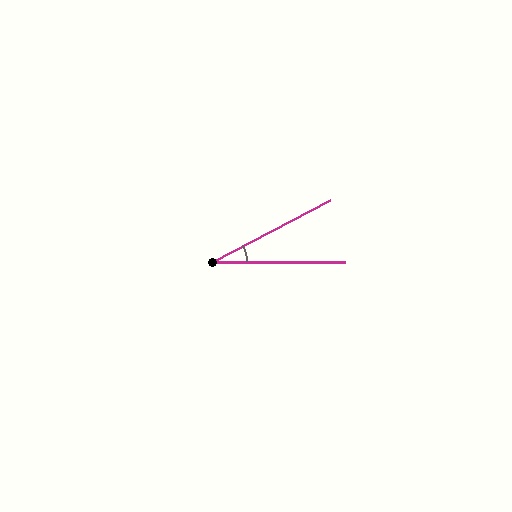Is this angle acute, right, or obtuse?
It is acute.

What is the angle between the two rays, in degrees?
Approximately 28 degrees.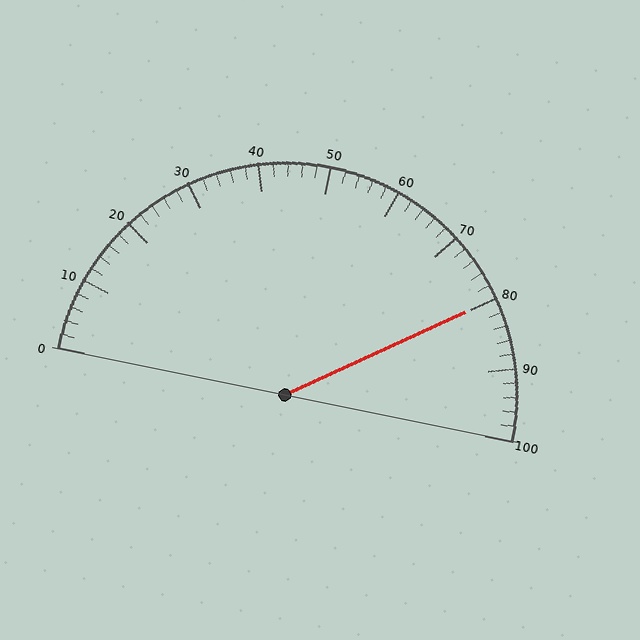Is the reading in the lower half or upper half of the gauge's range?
The reading is in the upper half of the range (0 to 100).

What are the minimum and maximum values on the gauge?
The gauge ranges from 0 to 100.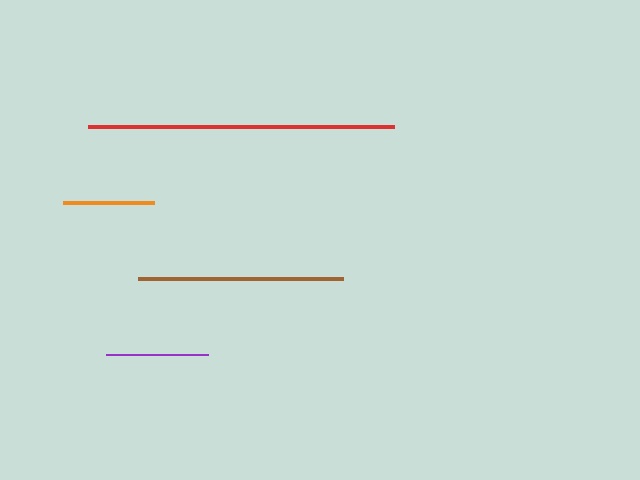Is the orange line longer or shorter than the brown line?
The brown line is longer than the orange line.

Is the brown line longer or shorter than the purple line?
The brown line is longer than the purple line.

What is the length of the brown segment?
The brown segment is approximately 205 pixels long.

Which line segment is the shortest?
The orange line is the shortest at approximately 91 pixels.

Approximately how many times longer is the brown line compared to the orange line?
The brown line is approximately 2.3 times the length of the orange line.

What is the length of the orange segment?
The orange segment is approximately 91 pixels long.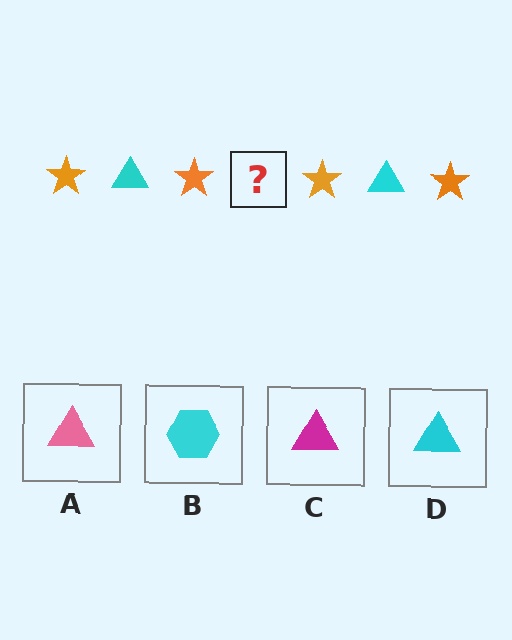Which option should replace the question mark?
Option D.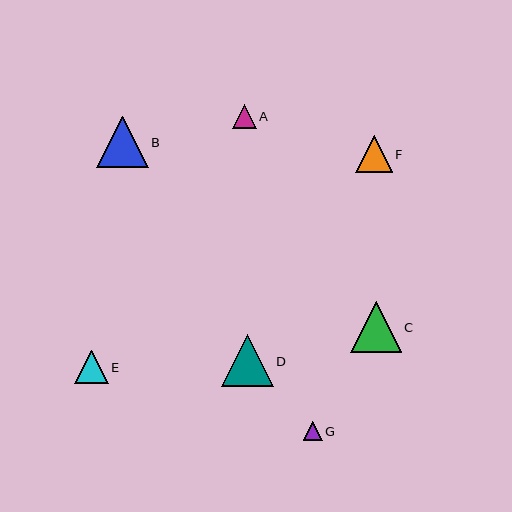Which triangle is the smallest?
Triangle G is the smallest with a size of approximately 19 pixels.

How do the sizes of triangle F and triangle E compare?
Triangle F and triangle E are approximately the same size.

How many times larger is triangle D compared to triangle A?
Triangle D is approximately 2.2 times the size of triangle A.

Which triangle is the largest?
Triangle D is the largest with a size of approximately 52 pixels.